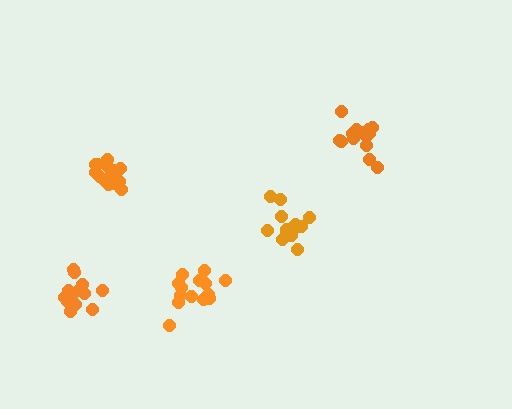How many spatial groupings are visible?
There are 5 spatial groupings.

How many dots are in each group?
Group 1: 14 dots, Group 2: 16 dots, Group 3: 14 dots, Group 4: 14 dots, Group 5: 14 dots (72 total).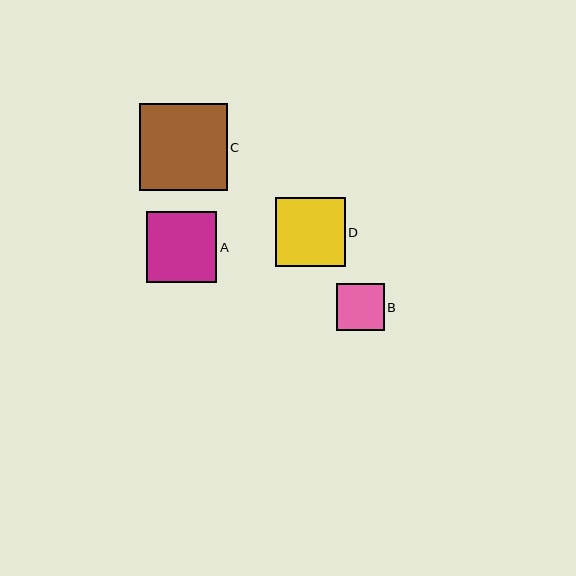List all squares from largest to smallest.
From largest to smallest: C, A, D, B.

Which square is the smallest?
Square B is the smallest with a size of approximately 48 pixels.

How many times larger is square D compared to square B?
Square D is approximately 1.5 times the size of square B.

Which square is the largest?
Square C is the largest with a size of approximately 87 pixels.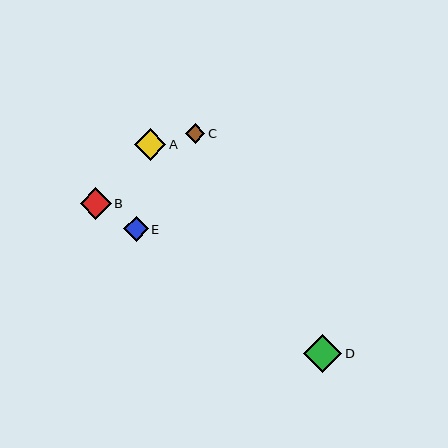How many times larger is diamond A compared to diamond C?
Diamond A is approximately 1.6 times the size of diamond C.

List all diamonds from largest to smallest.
From largest to smallest: D, B, A, E, C.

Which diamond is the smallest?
Diamond C is the smallest with a size of approximately 19 pixels.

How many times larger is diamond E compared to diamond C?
Diamond E is approximately 1.3 times the size of diamond C.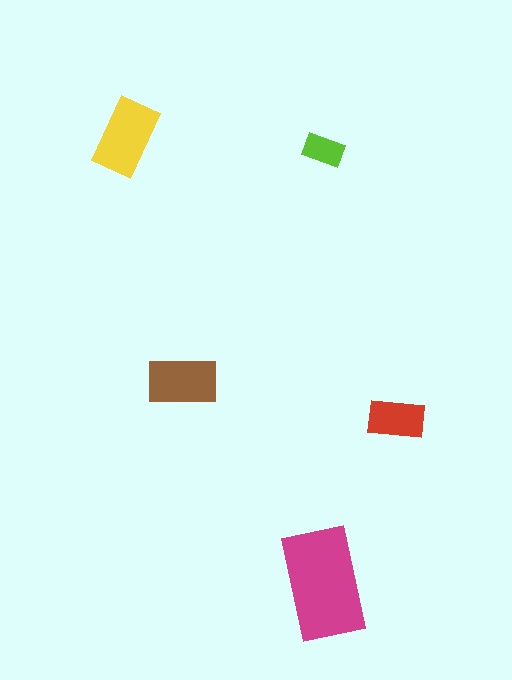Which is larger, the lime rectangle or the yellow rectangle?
The yellow one.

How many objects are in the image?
There are 5 objects in the image.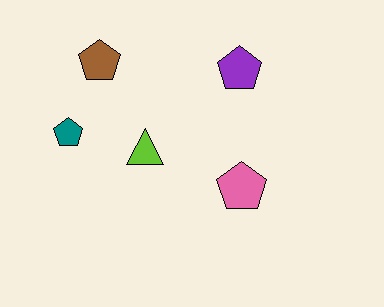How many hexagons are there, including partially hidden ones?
There are no hexagons.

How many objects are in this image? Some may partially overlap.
There are 5 objects.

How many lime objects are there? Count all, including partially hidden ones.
There is 1 lime object.